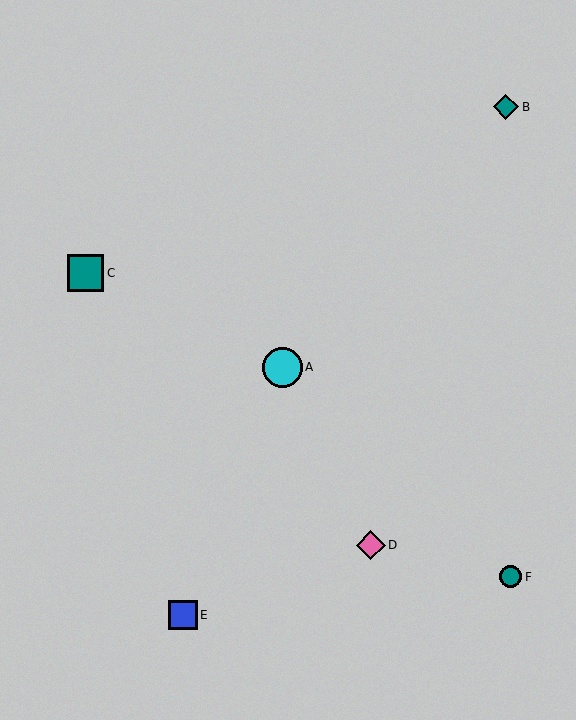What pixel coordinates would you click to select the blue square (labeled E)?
Click at (183, 615) to select the blue square E.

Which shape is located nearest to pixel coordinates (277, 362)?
The cyan circle (labeled A) at (283, 368) is nearest to that location.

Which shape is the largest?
The cyan circle (labeled A) is the largest.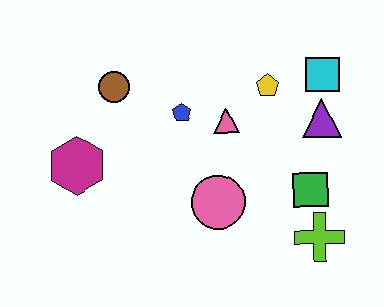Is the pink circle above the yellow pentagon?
No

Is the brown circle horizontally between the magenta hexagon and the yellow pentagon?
Yes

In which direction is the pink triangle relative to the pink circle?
The pink triangle is above the pink circle.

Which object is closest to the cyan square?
The purple triangle is closest to the cyan square.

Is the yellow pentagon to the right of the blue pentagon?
Yes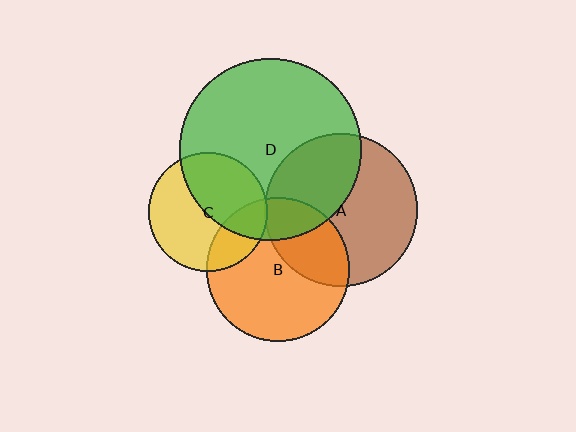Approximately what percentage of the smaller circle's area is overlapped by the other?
Approximately 25%.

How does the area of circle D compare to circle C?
Approximately 2.4 times.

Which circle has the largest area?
Circle D (green).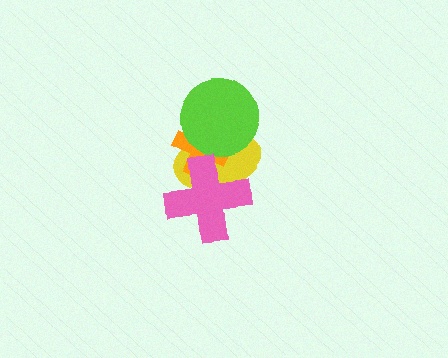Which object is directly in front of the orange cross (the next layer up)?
The lime circle is directly in front of the orange cross.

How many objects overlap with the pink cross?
2 objects overlap with the pink cross.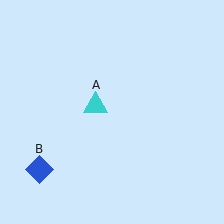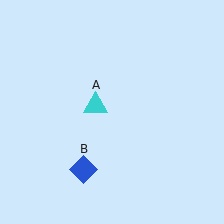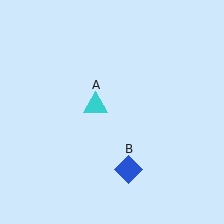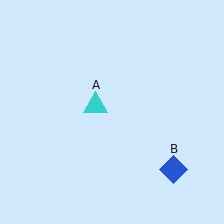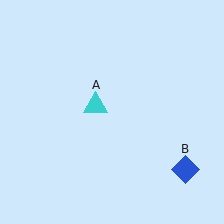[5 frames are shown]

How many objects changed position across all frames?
1 object changed position: blue diamond (object B).